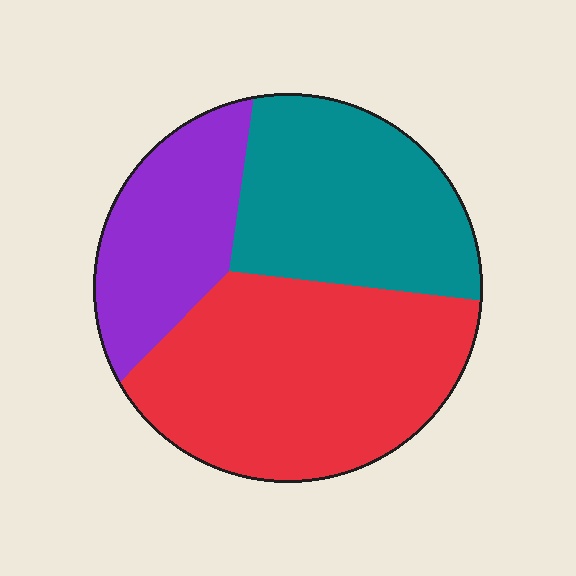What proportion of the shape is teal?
Teal takes up between a sixth and a third of the shape.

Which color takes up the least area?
Purple, at roughly 20%.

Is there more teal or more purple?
Teal.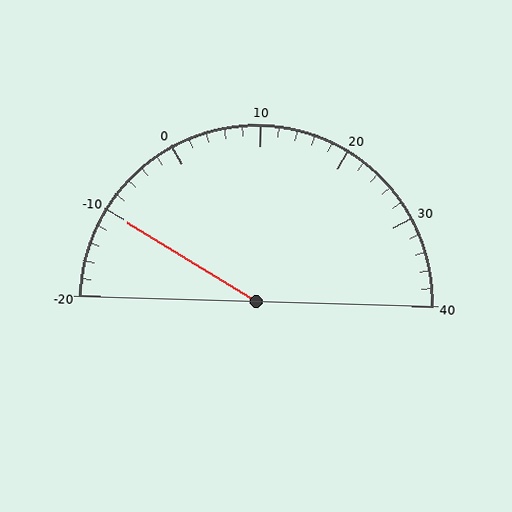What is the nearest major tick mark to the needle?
The nearest major tick mark is -10.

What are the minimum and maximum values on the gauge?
The gauge ranges from -20 to 40.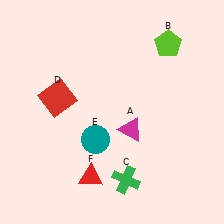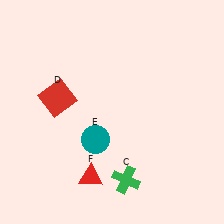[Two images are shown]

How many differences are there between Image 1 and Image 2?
There are 2 differences between the two images.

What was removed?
The lime pentagon (B), the magenta triangle (A) were removed in Image 2.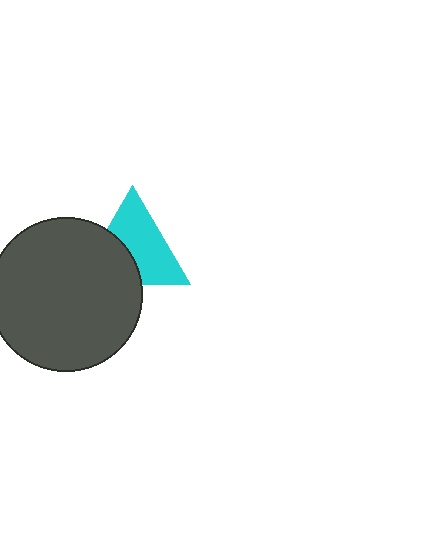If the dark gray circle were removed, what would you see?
You would see the complete cyan triangle.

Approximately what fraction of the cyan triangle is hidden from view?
Roughly 38% of the cyan triangle is hidden behind the dark gray circle.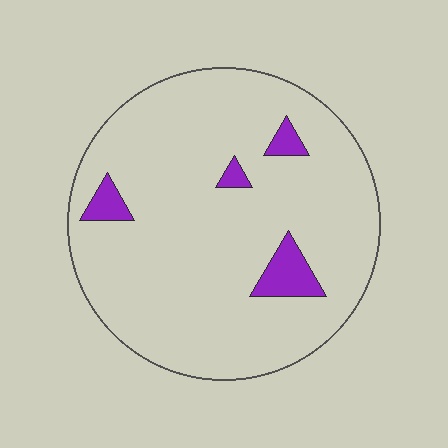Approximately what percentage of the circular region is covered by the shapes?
Approximately 5%.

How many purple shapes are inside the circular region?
4.